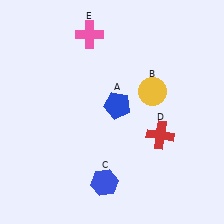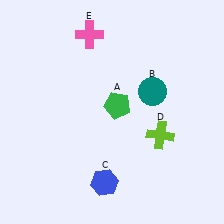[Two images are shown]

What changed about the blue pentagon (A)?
In Image 1, A is blue. In Image 2, it changed to green.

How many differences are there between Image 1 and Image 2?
There are 3 differences between the two images.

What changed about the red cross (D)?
In Image 1, D is red. In Image 2, it changed to lime.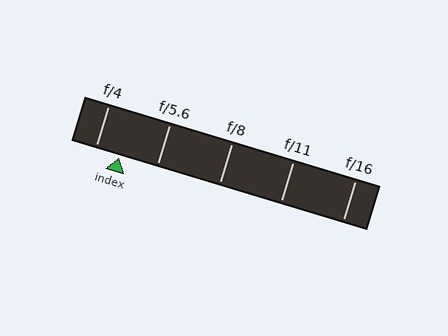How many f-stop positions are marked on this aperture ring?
There are 5 f-stop positions marked.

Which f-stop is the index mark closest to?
The index mark is closest to f/4.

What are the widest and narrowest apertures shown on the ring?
The widest aperture shown is f/4 and the narrowest is f/16.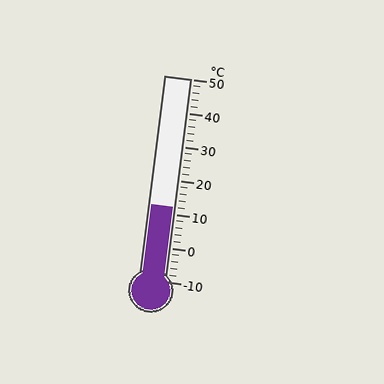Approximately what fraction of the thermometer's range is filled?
The thermometer is filled to approximately 35% of its range.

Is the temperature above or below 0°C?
The temperature is above 0°C.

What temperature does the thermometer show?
The thermometer shows approximately 12°C.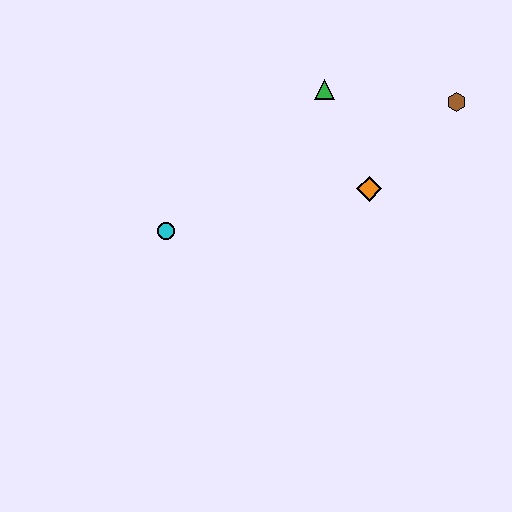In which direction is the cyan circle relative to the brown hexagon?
The cyan circle is to the left of the brown hexagon.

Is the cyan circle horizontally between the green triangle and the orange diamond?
No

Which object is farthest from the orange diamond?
The cyan circle is farthest from the orange diamond.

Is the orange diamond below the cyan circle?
No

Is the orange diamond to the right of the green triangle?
Yes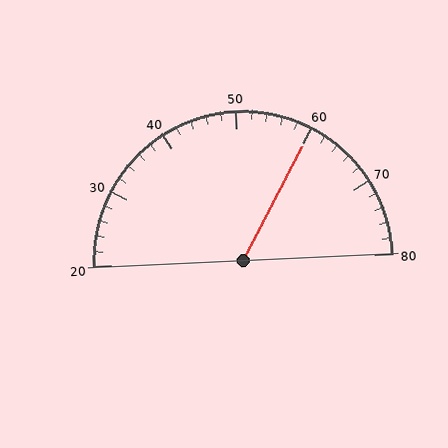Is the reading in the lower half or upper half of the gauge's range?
The reading is in the upper half of the range (20 to 80).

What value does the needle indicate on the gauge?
The needle indicates approximately 60.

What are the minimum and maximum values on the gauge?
The gauge ranges from 20 to 80.